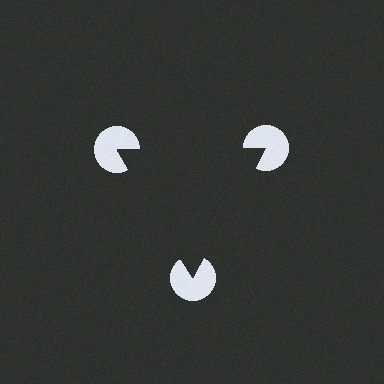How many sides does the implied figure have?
3 sides.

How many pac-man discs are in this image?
There are 3 — one at each vertex of the illusory triangle.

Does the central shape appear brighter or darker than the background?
It typically appears slightly darker than the background, even though no actual brightness change is drawn.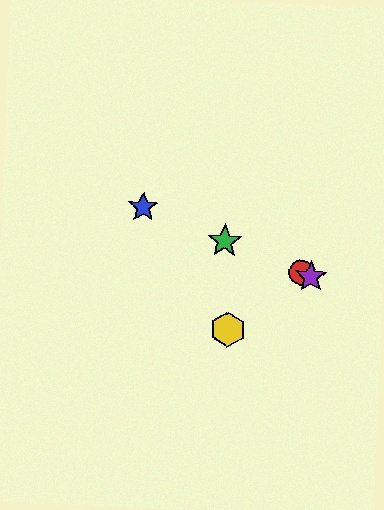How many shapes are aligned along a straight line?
4 shapes (the red circle, the blue star, the green star, the purple star) are aligned along a straight line.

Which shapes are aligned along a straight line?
The red circle, the blue star, the green star, the purple star are aligned along a straight line.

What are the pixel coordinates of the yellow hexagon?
The yellow hexagon is at (228, 329).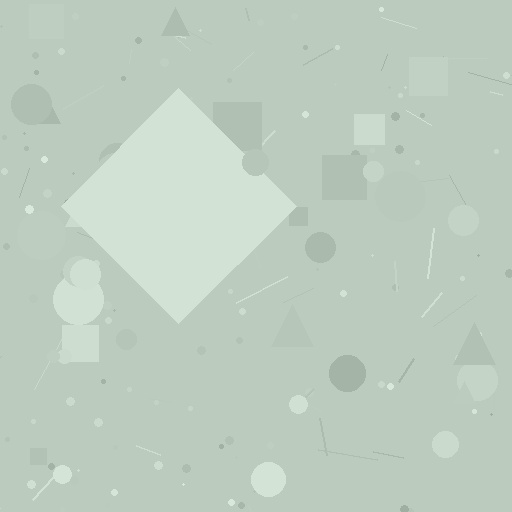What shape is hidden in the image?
A diamond is hidden in the image.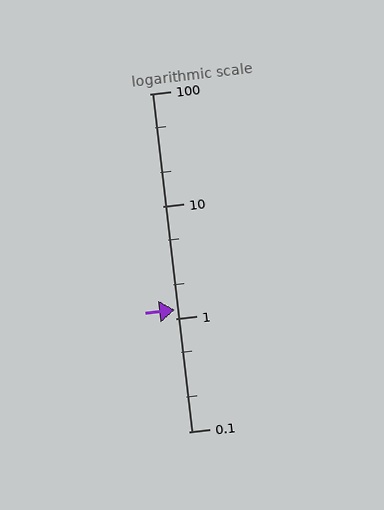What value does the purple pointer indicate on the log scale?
The pointer indicates approximately 1.2.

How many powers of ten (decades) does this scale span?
The scale spans 3 decades, from 0.1 to 100.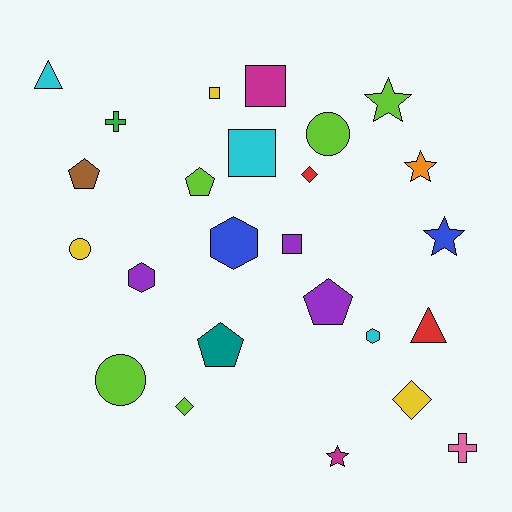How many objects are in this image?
There are 25 objects.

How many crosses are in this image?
There are 2 crosses.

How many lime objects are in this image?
There are 5 lime objects.